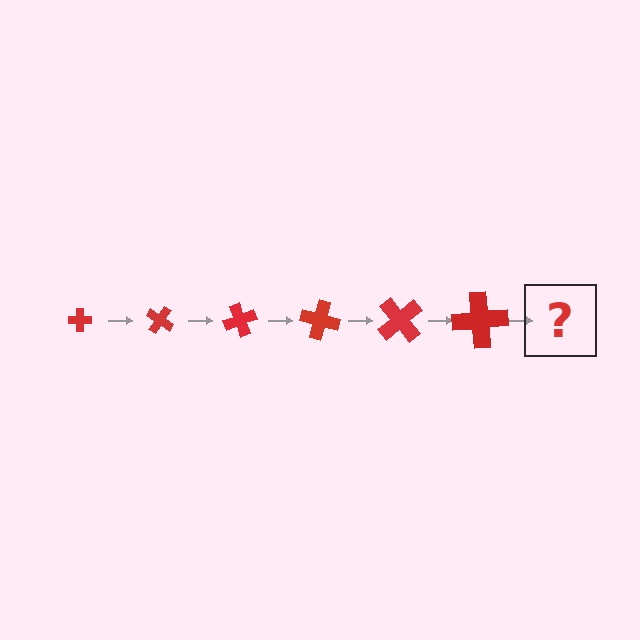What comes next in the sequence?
The next element should be a cross, larger than the previous one and rotated 210 degrees from the start.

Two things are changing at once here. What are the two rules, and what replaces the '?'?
The two rules are that the cross grows larger each step and it rotates 35 degrees each step. The '?' should be a cross, larger than the previous one and rotated 210 degrees from the start.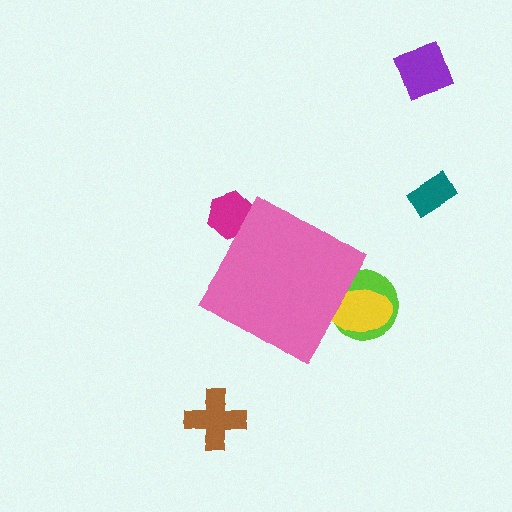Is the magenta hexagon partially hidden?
Yes, the magenta hexagon is partially hidden behind the pink diamond.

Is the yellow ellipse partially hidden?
Yes, the yellow ellipse is partially hidden behind the pink diamond.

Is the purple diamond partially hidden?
No, the purple diamond is fully visible.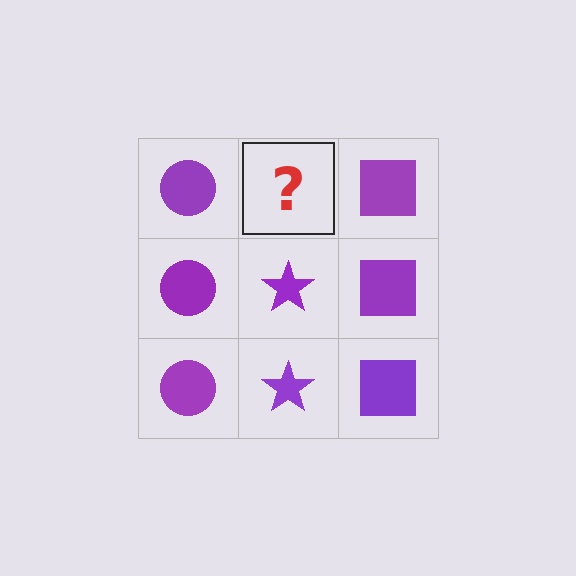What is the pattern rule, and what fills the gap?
The rule is that each column has a consistent shape. The gap should be filled with a purple star.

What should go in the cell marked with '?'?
The missing cell should contain a purple star.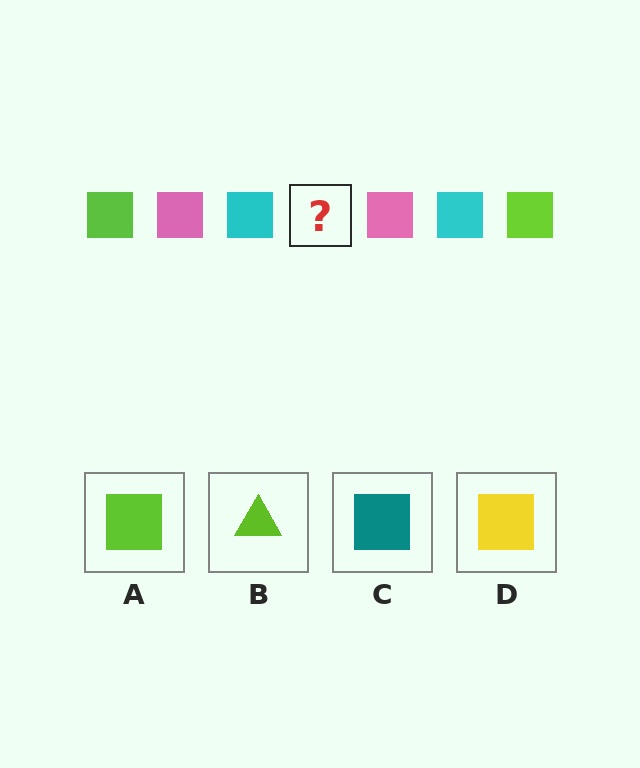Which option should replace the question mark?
Option A.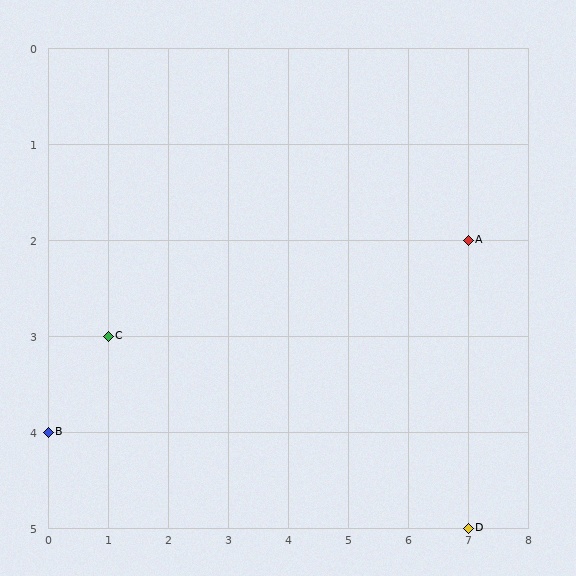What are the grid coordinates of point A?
Point A is at grid coordinates (7, 2).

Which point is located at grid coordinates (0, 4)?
Point B is at (0, 4).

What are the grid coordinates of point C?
Point C is at grid coordinates (1, 3).